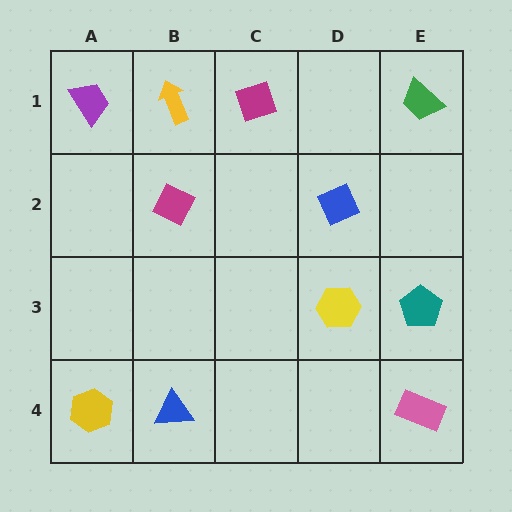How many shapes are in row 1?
4 shapes.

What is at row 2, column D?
A blue diamond.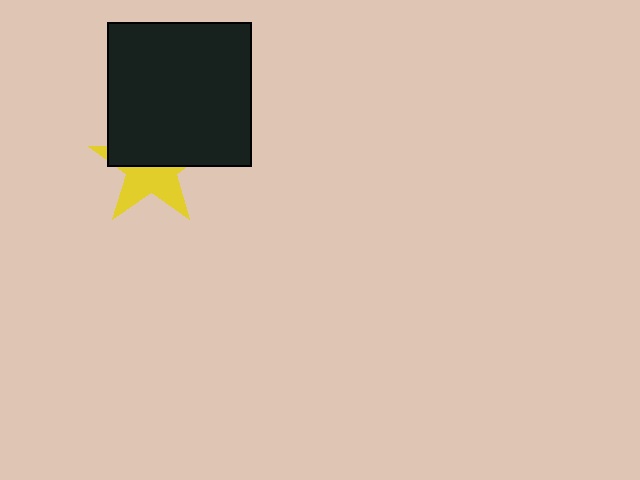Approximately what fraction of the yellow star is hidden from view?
Roughly 53% of the yellow star is hidden behind the black square.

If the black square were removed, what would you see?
You would see the complete yellow star.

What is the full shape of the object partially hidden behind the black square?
The partially hidden object is a yellow star.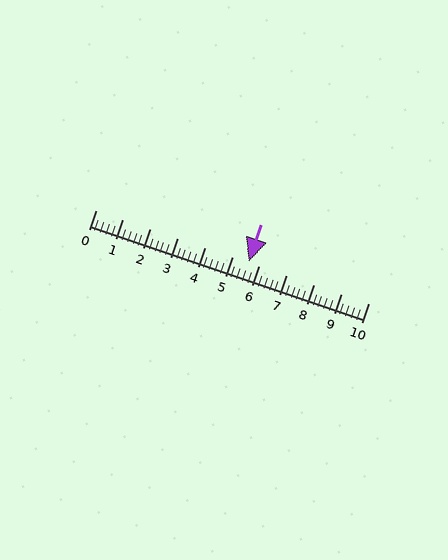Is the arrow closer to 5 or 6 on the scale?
The arrow is closer to 6.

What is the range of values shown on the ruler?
The ruler shows values from 0 to 10.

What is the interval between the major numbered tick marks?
The major tick marks are spaced 1 units apart.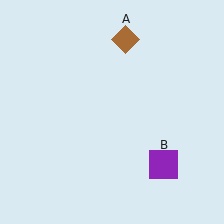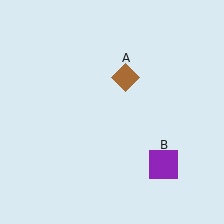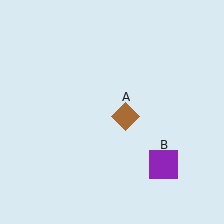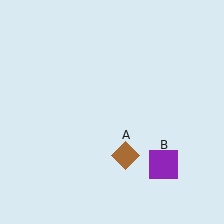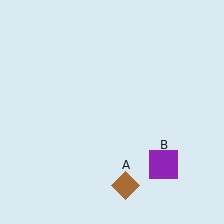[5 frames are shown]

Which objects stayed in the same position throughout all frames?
Purple square (object B) remained stationary.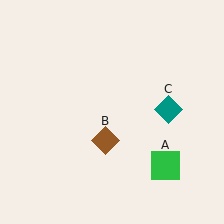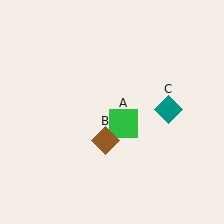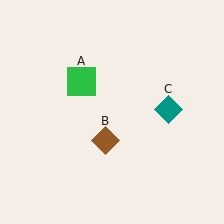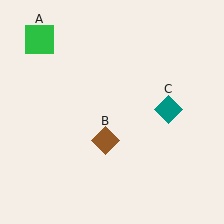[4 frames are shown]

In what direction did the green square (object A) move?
The green square (object A) moved up and to the left.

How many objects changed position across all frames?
1 object changed position: green square (object A).